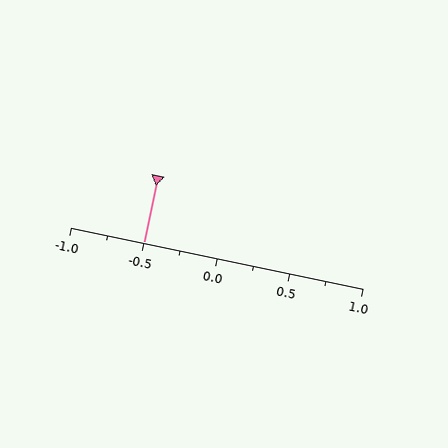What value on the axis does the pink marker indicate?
The marker indicates approximately -0.5.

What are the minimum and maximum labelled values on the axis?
The axis runs from -1.0 to 1.0.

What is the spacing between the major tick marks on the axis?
The major ticks are spaced 0.5 apart.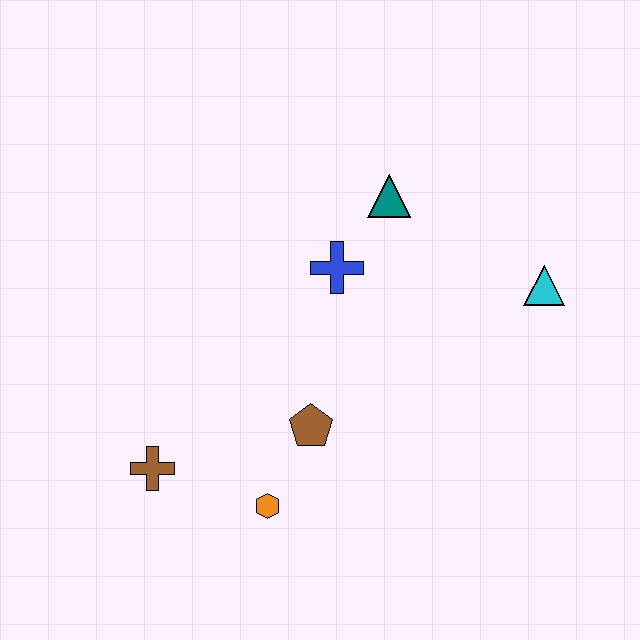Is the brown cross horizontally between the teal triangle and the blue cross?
No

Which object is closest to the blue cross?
The teal triangle is closest to the blue cross.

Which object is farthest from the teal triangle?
The brown cross is farthest from the teal triangle.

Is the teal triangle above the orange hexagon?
Yes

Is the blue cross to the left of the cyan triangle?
Yes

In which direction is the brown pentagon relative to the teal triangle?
The brown pentagon is below the teal triangle.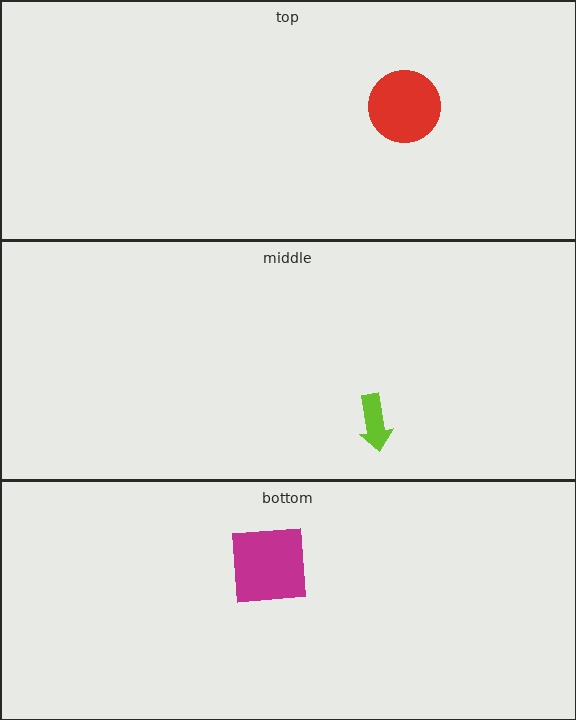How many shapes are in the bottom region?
1.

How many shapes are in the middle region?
1.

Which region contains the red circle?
The top region.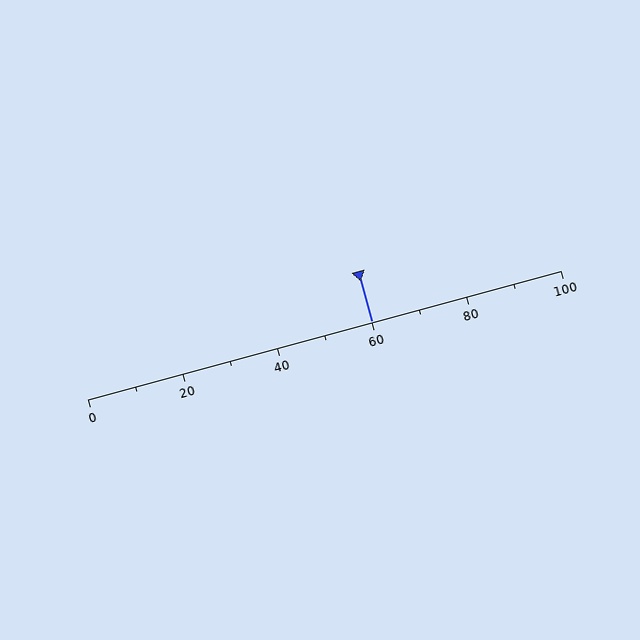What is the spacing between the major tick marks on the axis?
The major ticks are spaced 20 apart.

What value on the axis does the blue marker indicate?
The marker indicates approximately 60.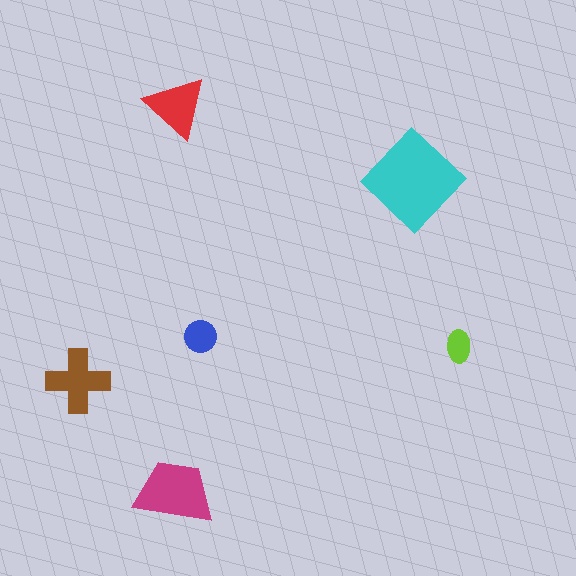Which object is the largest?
The cyan diamond.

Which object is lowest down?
The magenta trapezoid is bottommost.